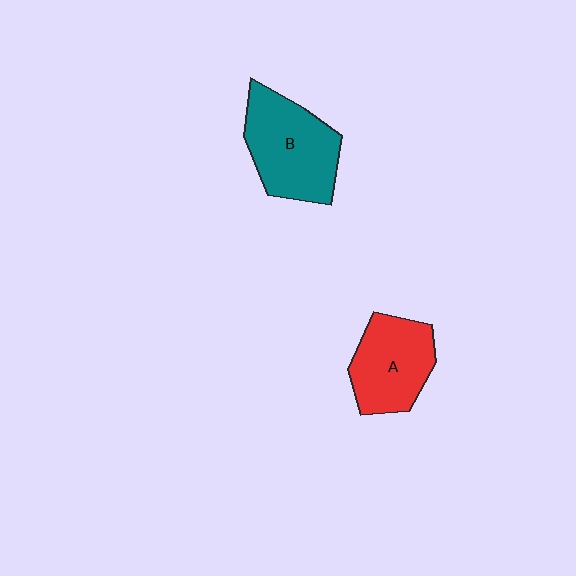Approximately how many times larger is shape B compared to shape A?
Approximately 1.2 times.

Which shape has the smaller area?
Shape A (red).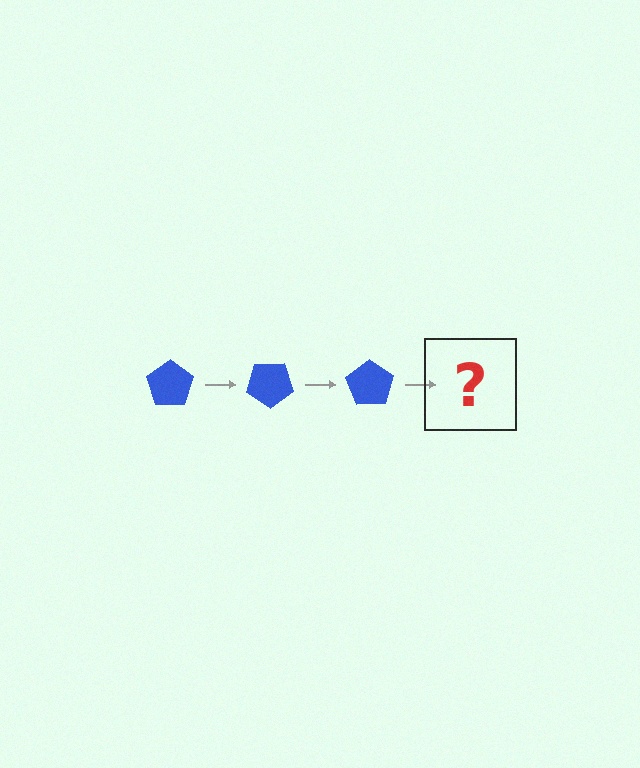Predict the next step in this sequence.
The next step is a blue pentagon rotated 105 degrees.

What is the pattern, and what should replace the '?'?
The pattern is that the pentagon rotates 35 degrees each step. The '?' should be a blue pentagon rotated 105 degrees.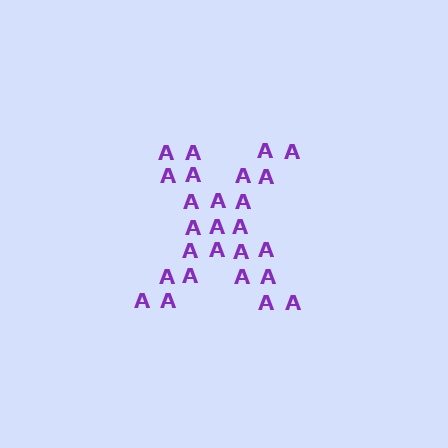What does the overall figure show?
The overall figure shows the letter X.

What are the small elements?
The small elements are letter A's.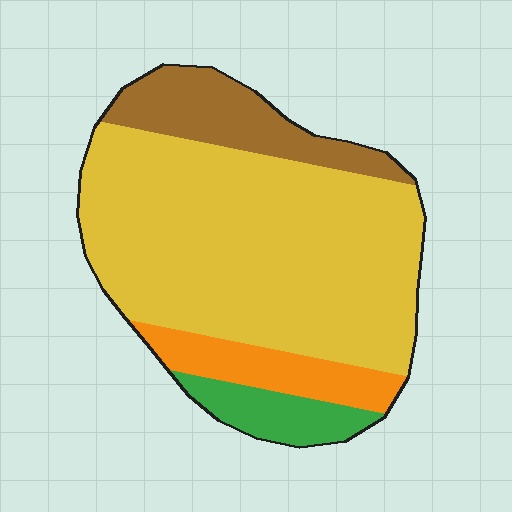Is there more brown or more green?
Brown.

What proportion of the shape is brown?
Brown takes up about one sixth (1/6) of the shape.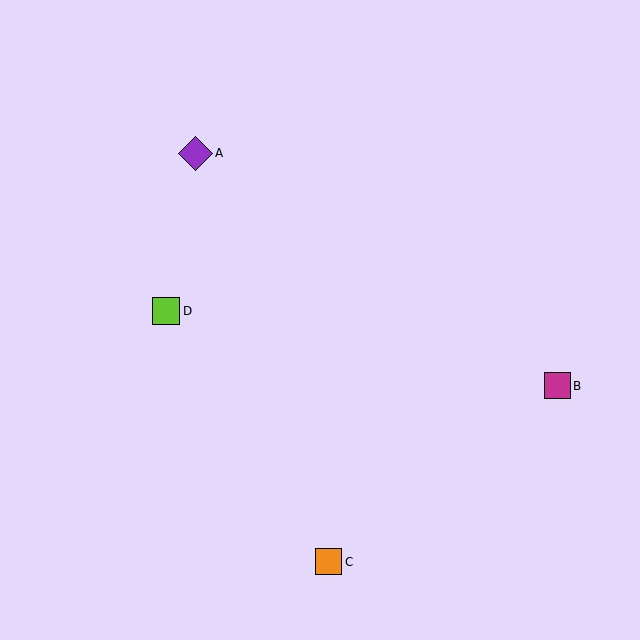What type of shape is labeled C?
Shape C is an orange square.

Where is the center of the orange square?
The center of the orange square is at (328, 562).